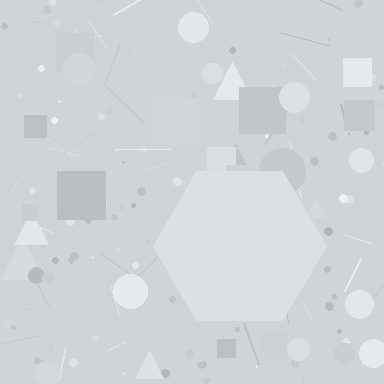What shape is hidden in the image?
A hexagon is hidden in the image.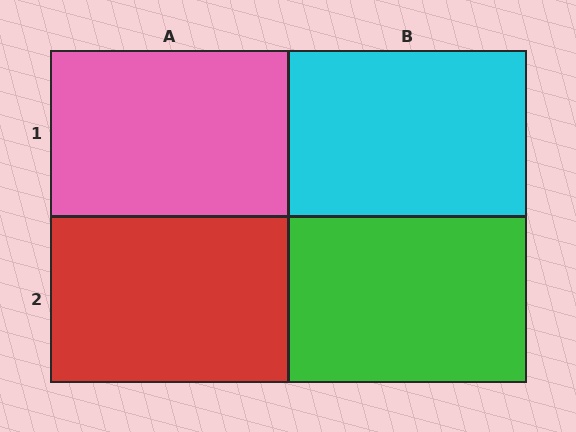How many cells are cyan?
1 cell is cyan.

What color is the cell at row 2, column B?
Green.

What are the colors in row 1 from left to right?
Pink, cyan.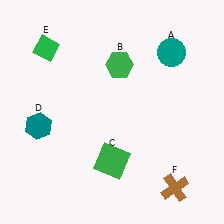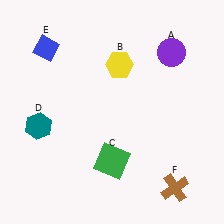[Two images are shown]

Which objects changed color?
A changed from teal to purple. B changed from green to yellow. E changed from green to blue.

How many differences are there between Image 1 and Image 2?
There are 3 differences between the two images.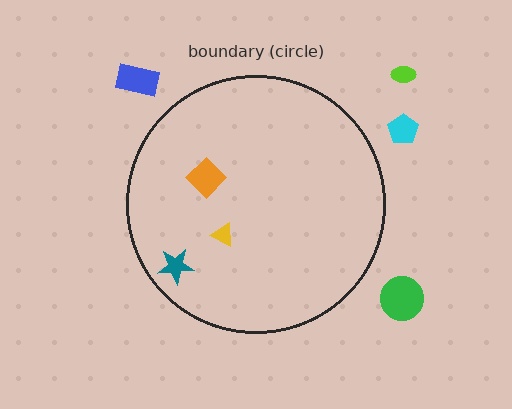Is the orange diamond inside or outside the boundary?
Inside.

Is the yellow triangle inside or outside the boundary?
Inside.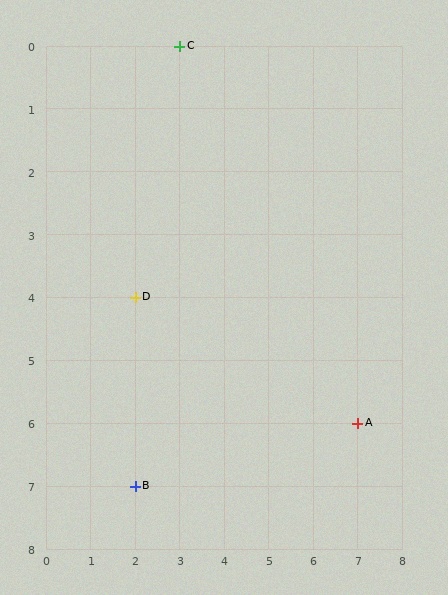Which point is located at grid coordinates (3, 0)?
Point C is at (3, 0).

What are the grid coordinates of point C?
Point C is at grid coordinates (3, 0).